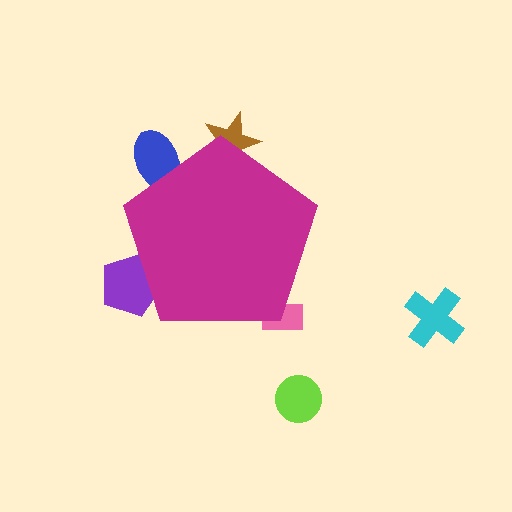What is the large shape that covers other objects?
A magenta pentagon.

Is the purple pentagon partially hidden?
Yes, the purple pentagon is partially hidden behind the magenta pentagon.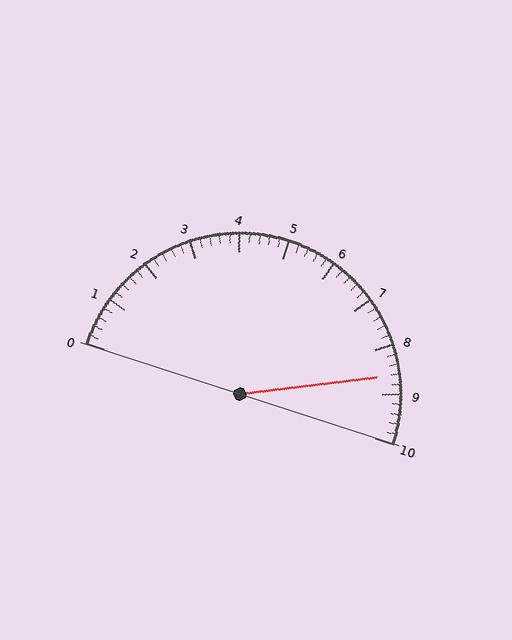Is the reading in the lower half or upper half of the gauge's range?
The reading is in the upper half of the range (0 to 10).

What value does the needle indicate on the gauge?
The needle indicates approximately 8.6.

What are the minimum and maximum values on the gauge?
The gauge ranges from 0 to 10.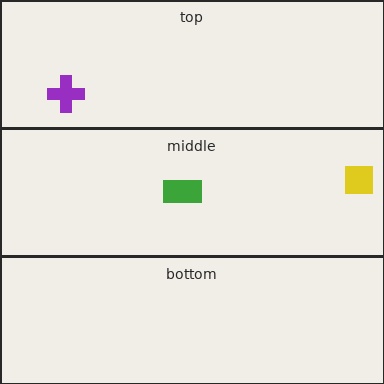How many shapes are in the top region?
1.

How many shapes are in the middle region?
2.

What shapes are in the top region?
The purple cross.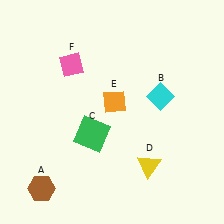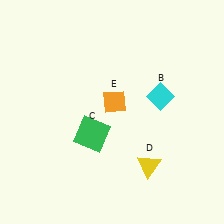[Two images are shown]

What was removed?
The pink diamond (F), the brown hexagon (A) were removed in Image 2.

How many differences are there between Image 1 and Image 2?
There are 2 differences between the two images.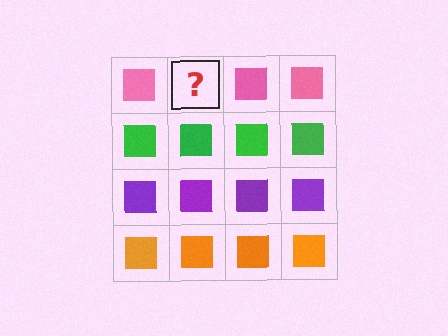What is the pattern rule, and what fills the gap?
The rule is that each row has a consistent color. The gap should be filled with a pink square.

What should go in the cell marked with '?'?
The missing cell should contain a pink square.